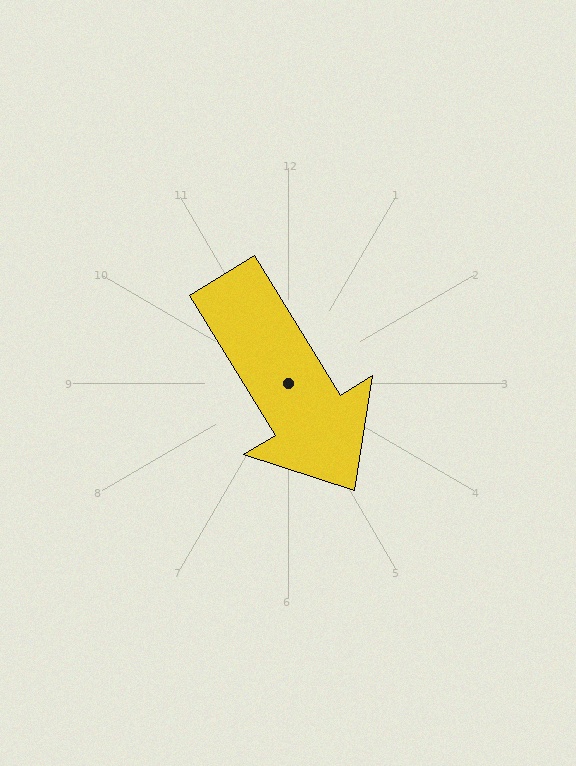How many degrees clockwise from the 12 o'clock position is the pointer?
Approximately 148 degrees.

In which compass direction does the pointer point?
Southeast.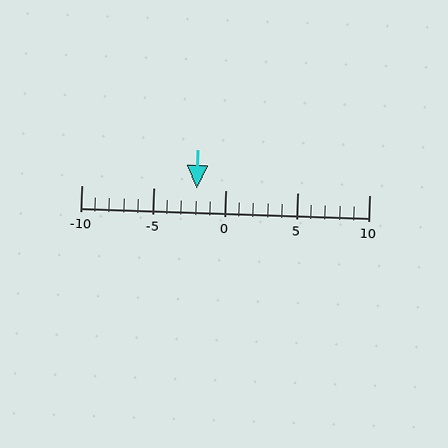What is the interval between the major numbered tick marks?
The major tick marks are spaced 5 units apart.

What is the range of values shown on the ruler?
The ruler shows values from -10 to 10.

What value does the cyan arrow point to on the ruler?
The cyan arrow points to approximately -2.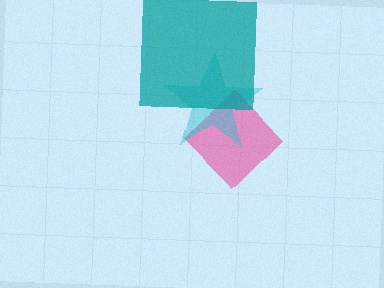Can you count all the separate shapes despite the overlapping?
Yes, there are 3 separate shapes.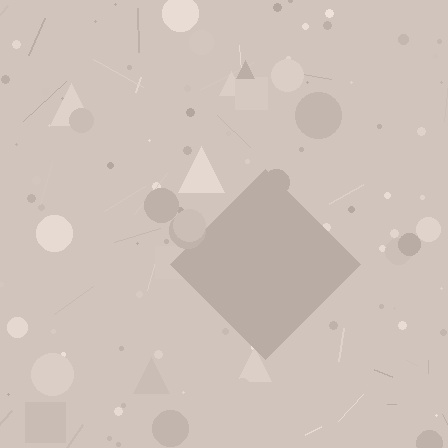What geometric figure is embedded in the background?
A diamond is embedded in the background.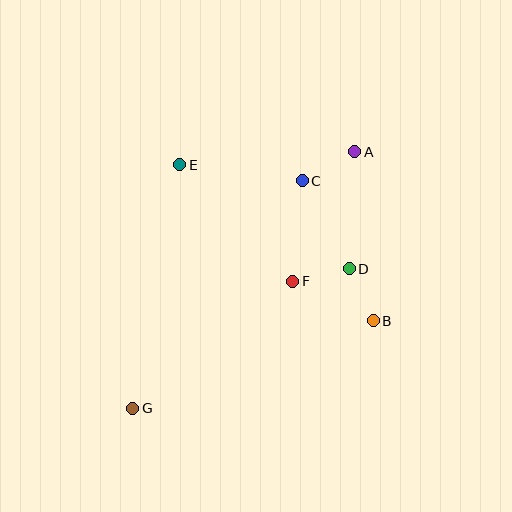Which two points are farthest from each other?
Points A and G are farthest from each other.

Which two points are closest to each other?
Points B and D are closest to each other.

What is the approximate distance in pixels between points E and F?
The distance between E and F is approximately 162 pixels.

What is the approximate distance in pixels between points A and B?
The distance between A and B is approximately 170 pixels.